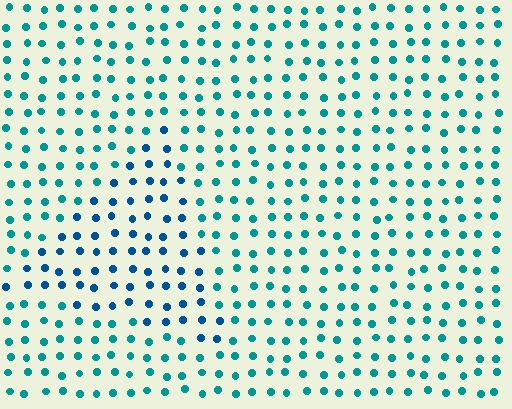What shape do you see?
I see a triangle.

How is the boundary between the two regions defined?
The boundary is defined purely by a slight shift in hue (about 30 degrees). Spacing, size, and orientation are identical on both sides.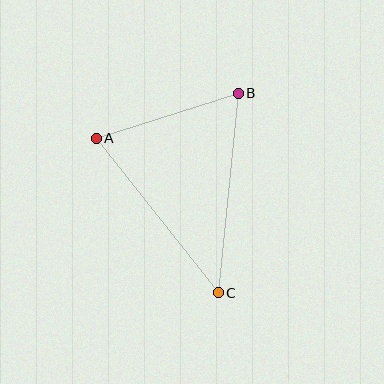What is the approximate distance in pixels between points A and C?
The distance between A and C is approximately 197 pixels.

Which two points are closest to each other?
Points A and B are closest to each other.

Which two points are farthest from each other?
Points B and C are farthest from each other.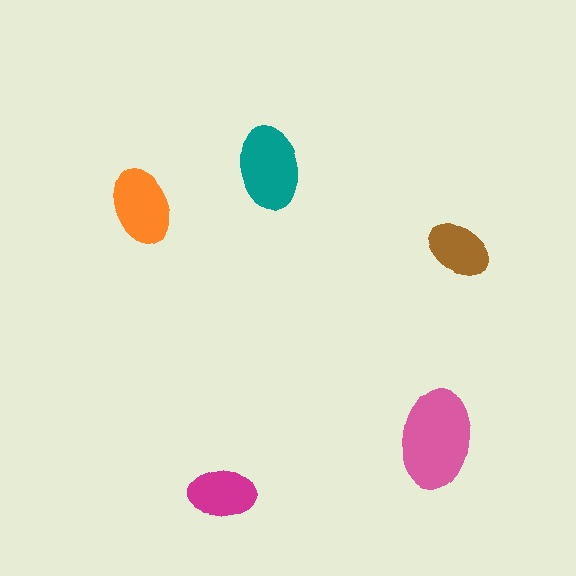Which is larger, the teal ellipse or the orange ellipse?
The teal one.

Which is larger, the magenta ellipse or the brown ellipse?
The magenta one.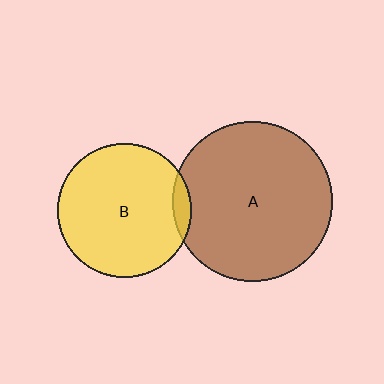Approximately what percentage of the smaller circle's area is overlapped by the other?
Approximately 5%.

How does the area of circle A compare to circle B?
Approximately 1.4 times.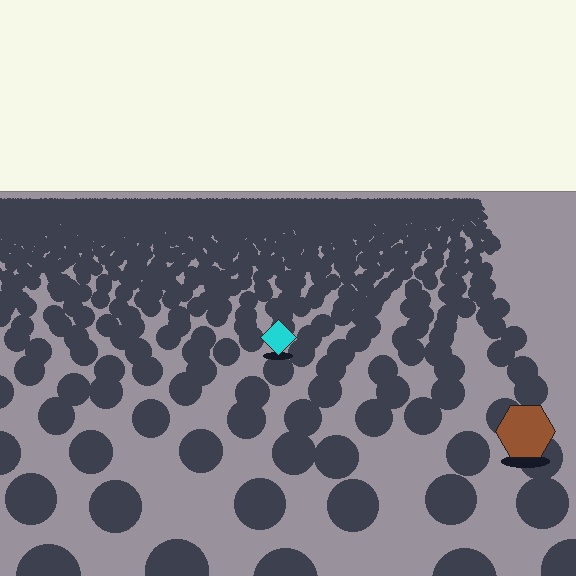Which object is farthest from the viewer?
The cyan diamond is farthest from the viewer. It appears smaller and the ground texture around it is denser.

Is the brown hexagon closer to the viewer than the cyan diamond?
Yes. The brown hexagon is closer — you can tell from the texture gradient: the ground texture is coarser near it.